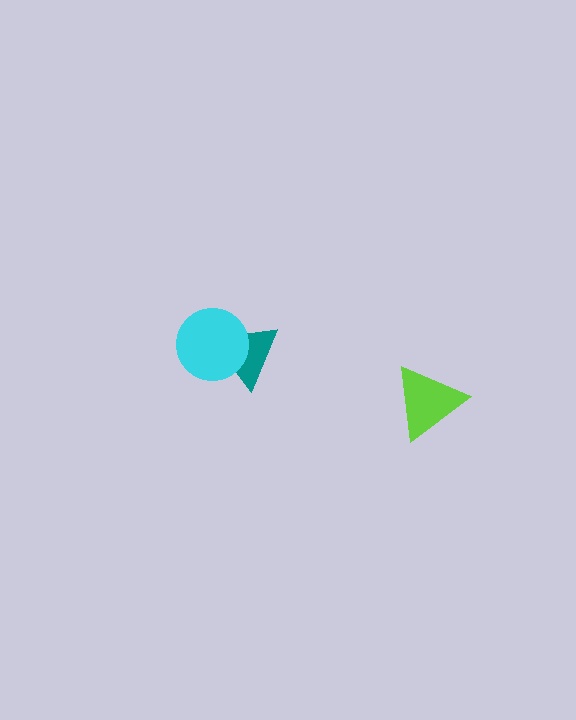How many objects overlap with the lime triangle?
0 objects overlap with the lime triangle.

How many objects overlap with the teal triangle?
1 object overlaps with the teal triangle.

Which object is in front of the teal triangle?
The cyan circle is in front of the teal triangle.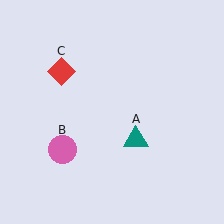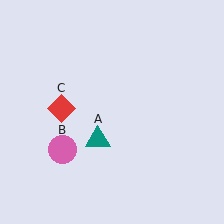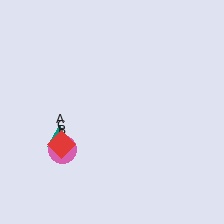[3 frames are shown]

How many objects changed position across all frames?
2 objects changed position: teal triangle (object A), red diamond (object C).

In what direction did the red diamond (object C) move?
The red diamond (object C) moved down.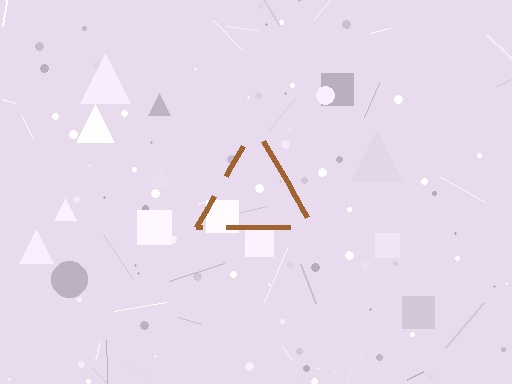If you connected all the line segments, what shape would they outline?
They would outline a triangle.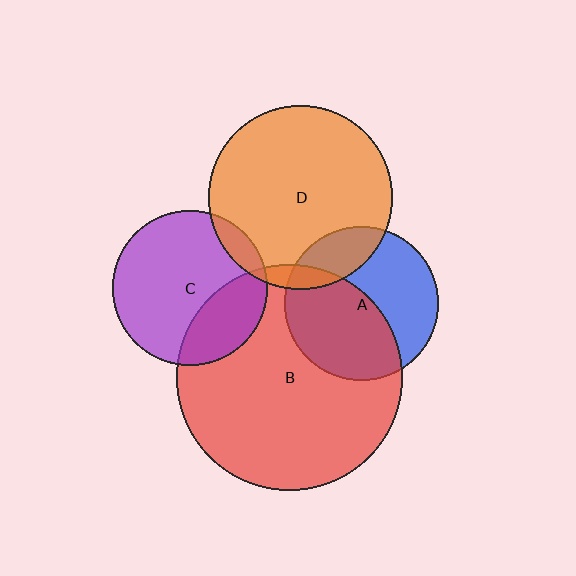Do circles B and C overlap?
Yes.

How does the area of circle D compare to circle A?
Approximately 1.4 times.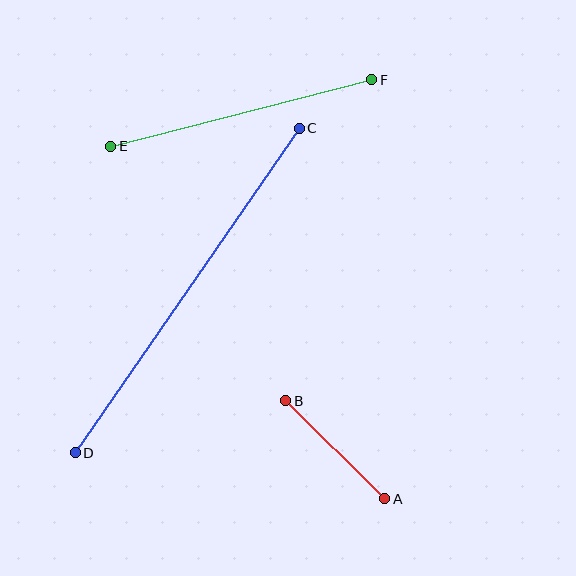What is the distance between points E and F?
The distance is approximately 269 pixels.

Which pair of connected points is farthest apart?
Points C and D are farthest apart.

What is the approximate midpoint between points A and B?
The midpoint is at approximately (335, 450) pixels.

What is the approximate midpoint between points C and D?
The midpoint is at approximately (187, 291) pixels.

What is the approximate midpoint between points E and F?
The midpoint is at approximately (241, 113) pixels.